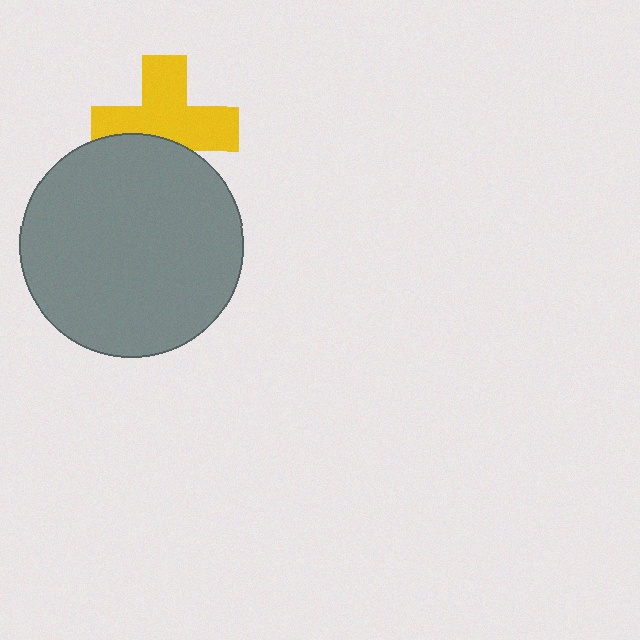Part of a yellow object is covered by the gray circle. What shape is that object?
It is a cross.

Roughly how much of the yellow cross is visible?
Most of it is visible (roughly 67%).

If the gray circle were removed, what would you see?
You would see the complete yellow cross.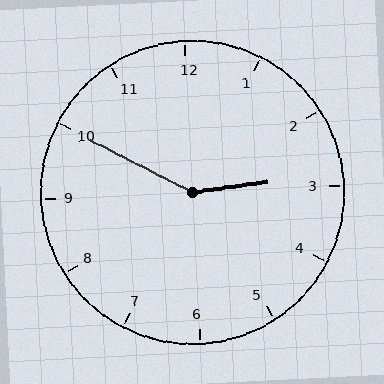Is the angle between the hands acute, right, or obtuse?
It is obtuse.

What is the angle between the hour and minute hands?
Approximately 145 degrees.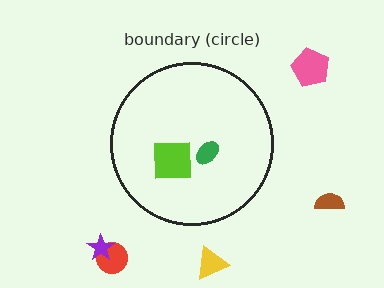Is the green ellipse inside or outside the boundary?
Inside.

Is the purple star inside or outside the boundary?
Outside.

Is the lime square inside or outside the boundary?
Inside.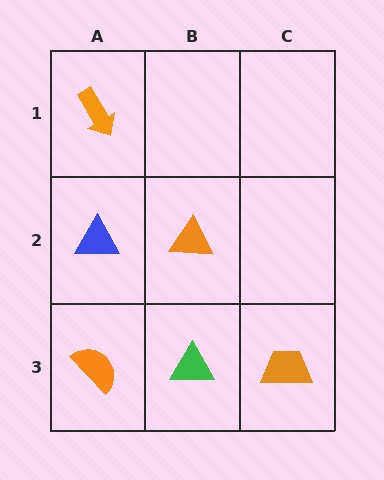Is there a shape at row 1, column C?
No, that cell is empty.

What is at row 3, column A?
An orange semicircle.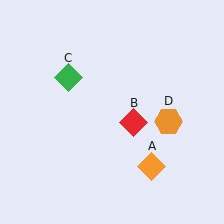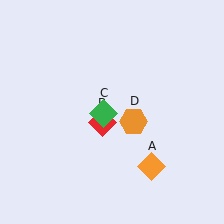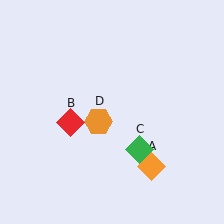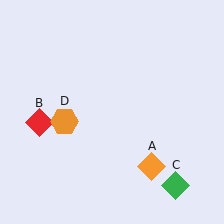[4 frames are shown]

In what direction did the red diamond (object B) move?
The red diamond (object B) moved left.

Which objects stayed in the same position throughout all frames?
Orange diamond (object A) remained stationary.